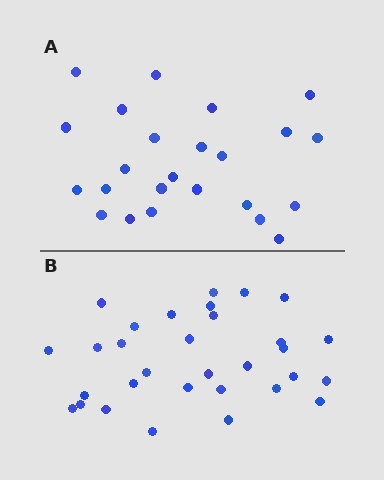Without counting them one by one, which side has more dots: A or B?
Region B (the bottom region) has more dots.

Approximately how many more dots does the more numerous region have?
Region B has roughly 8 or so more dots than region A.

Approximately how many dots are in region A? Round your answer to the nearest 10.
About 20 dots. (The exact count is 24, which rounds to 20.)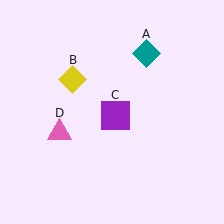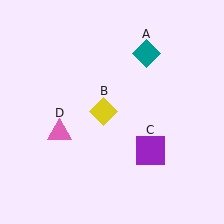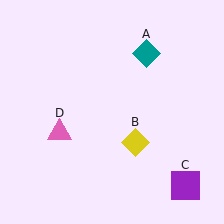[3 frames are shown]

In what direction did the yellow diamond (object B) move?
The yellow diamond (object B) moved down and to the right.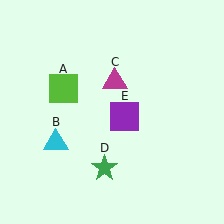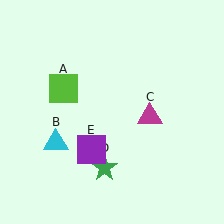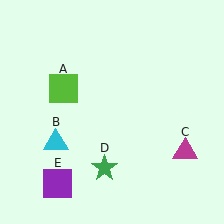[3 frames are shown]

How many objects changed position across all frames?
2 objects changed position: magenta triangle (object C), purple square (object E).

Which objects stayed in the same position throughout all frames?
Lime square (object A) and cyan triangle (object B) and green star (object D) remained stationary.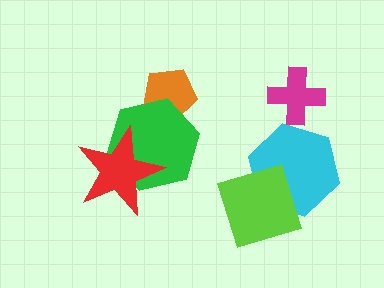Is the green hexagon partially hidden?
Yes, it is partially covered by another shape.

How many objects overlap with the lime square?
1 object overlaps with the lime square.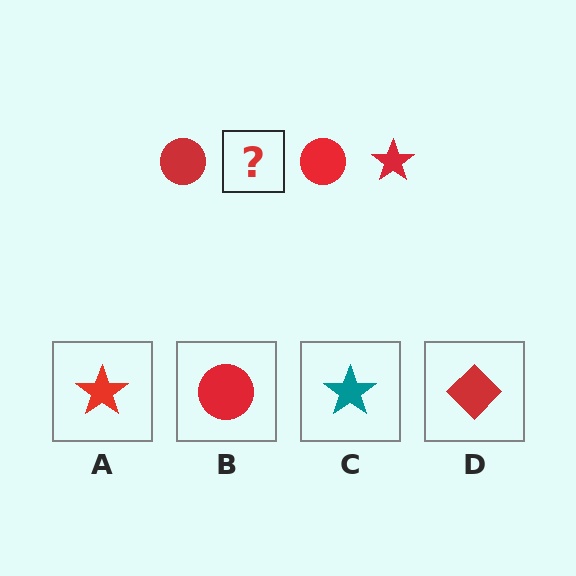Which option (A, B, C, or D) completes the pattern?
A.